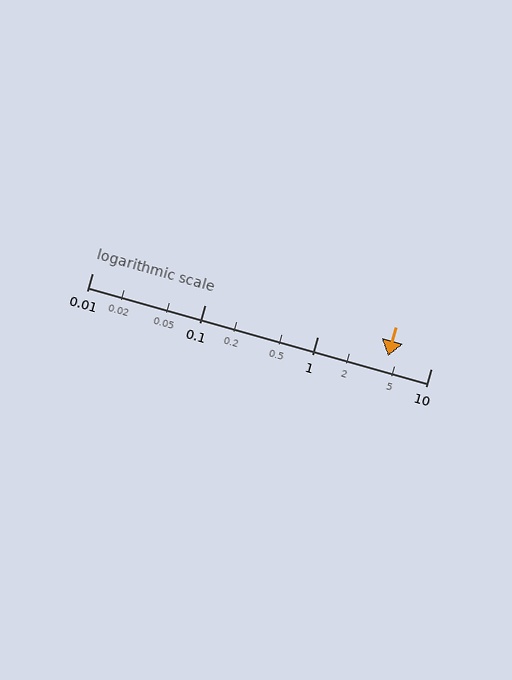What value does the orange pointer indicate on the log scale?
The pointer indicates approximately 4.2.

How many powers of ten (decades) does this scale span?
The scale spans 3 decades, from 0.01 to 10.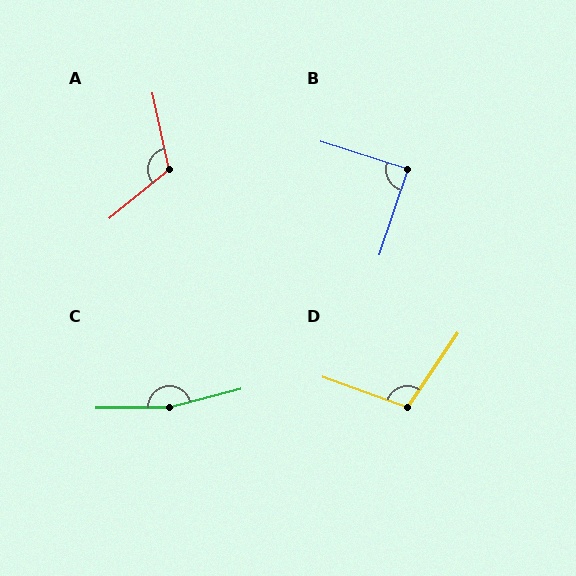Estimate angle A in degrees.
Approximately 117 degrees.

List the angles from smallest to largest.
B (89°), D (104°), A (117°), C (166°).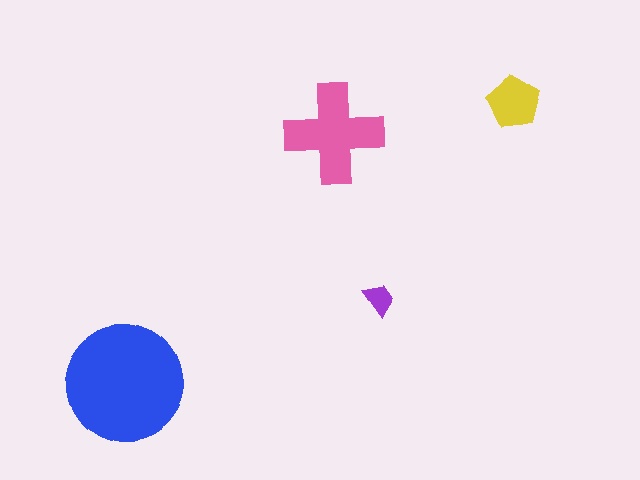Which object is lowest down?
The blue circle is bottommost.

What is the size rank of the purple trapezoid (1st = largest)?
4th.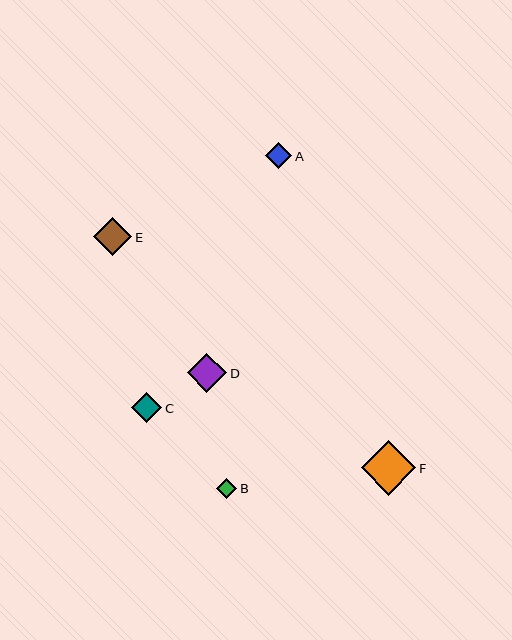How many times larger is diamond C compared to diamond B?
Diamond C is approximately 1.5 times the size of diamond B.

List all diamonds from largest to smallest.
From largest to smallest: F, D, E, C, A, B.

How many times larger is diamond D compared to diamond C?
Diamond D is approximately 1.3 times the size of diamond C.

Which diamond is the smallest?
Diamond B is the smallest with a size of approximately 20 pixels.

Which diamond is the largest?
Diamond F is the largest with a size of approximately 54 pixels.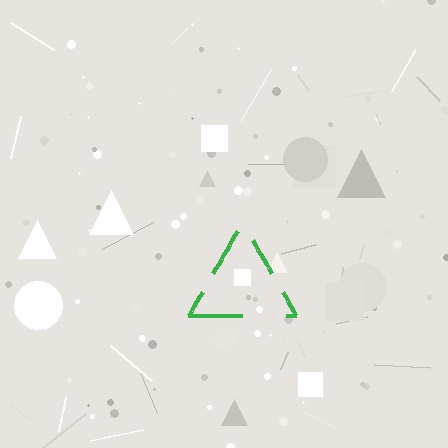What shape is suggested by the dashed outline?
The dashed outline suggests a triangle.